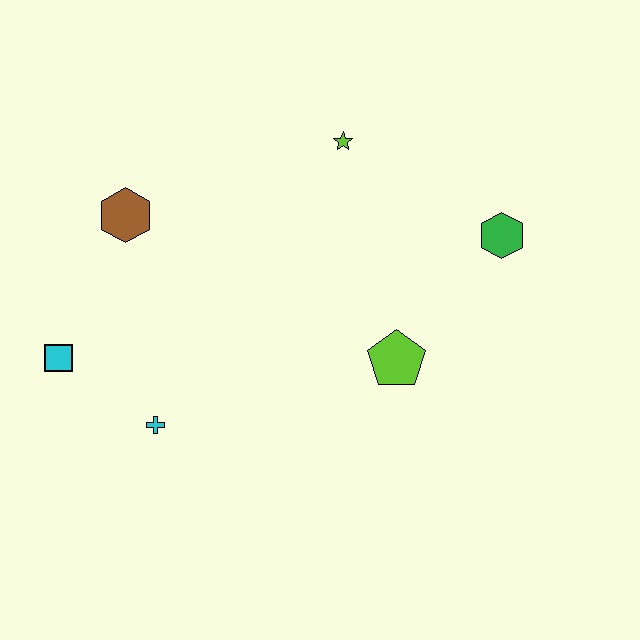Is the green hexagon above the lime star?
No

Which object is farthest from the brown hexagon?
The green hexagon is farthest from the brown hexagon.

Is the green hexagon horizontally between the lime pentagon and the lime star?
No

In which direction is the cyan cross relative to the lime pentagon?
The cyan cross is to the left of the lime pentagon.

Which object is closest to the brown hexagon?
The cyan square is closest to the brown hexagon.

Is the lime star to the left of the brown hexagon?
No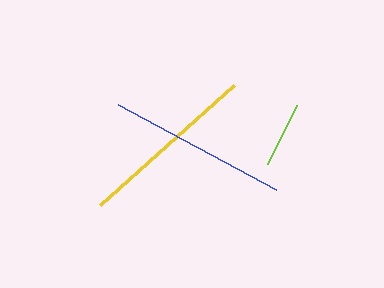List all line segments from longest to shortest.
From longest to shortest: blue, yellow, lime.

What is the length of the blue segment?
The blue segment is approximately 179 pixels long.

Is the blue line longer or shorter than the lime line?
The blue line is longer than the lime line.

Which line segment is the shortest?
The lime line is the shortest at approximately 66 pixels.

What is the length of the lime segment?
The lime segment is approximately 66 pixels long.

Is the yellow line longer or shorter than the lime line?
The yellow line is longer than the lime line.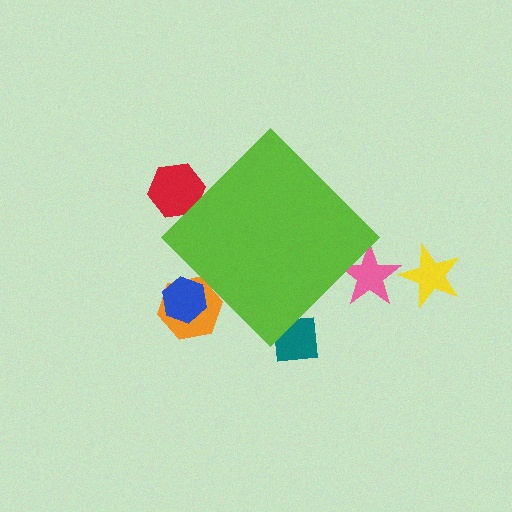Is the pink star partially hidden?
Yes, the pink star is partially hidden behind the lime diamond.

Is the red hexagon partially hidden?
Yes, the red hexagon is partially hidden behind the lime diamond.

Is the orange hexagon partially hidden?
Yes, the orange hexagon is partially hidden behind the lime diamond.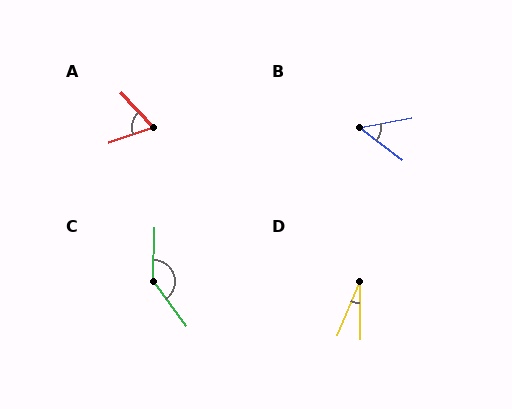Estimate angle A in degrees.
Approximately 66 degrees.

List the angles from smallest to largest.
D (23°), B (47°), A (66°), C (142°).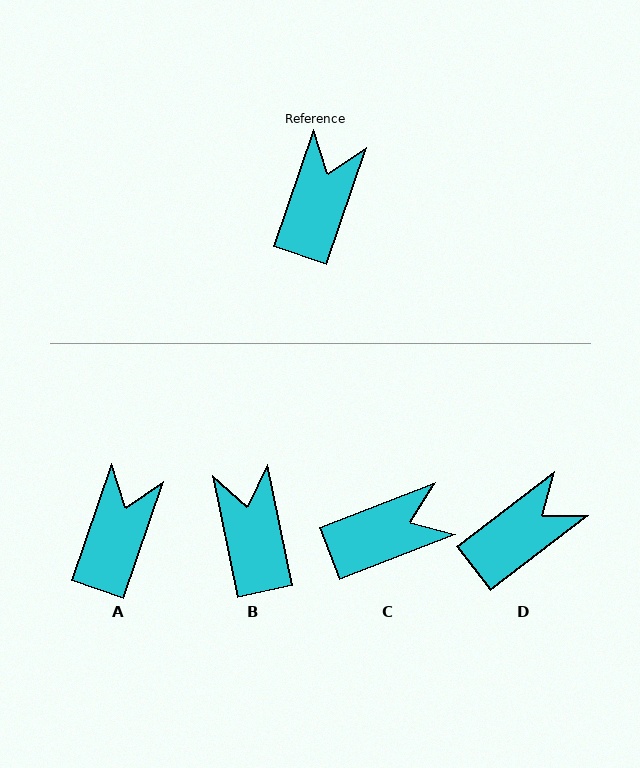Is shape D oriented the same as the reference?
No, it is off by about 34 degrees.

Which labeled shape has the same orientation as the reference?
A.